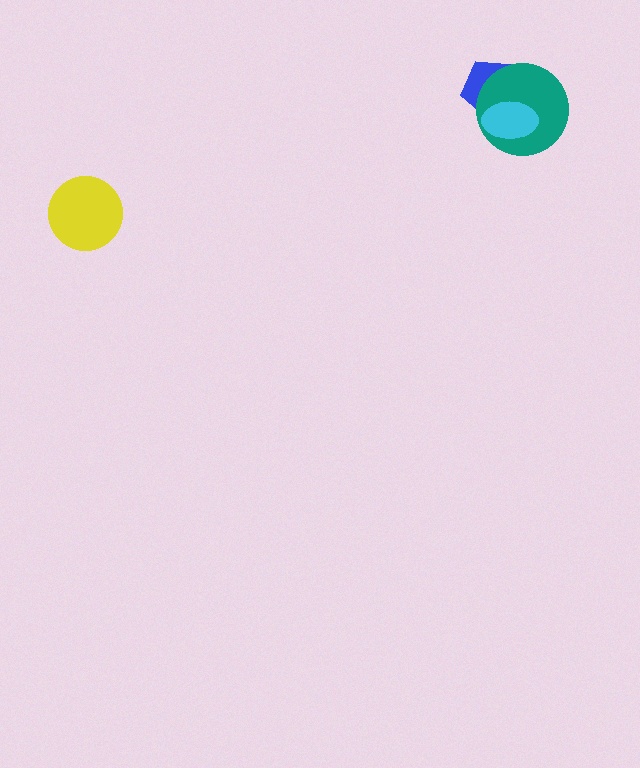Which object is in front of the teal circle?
The cyan ellipse is in front of the teal circle.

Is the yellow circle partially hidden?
No, no other shape covers it.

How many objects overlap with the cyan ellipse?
2 objects overlap with the cyan ellipse.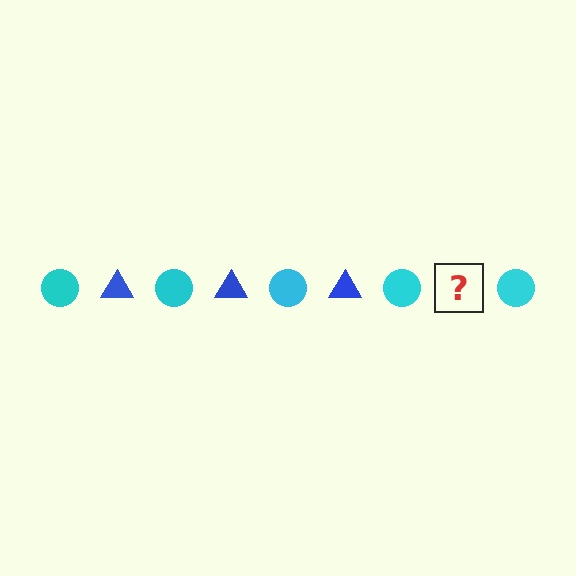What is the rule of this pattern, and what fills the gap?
The rule is that the pattern alternates between cyan circle and blue triangle. The gap should be filled with a blue triangle.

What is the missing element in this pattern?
The missing element is a blue triangle.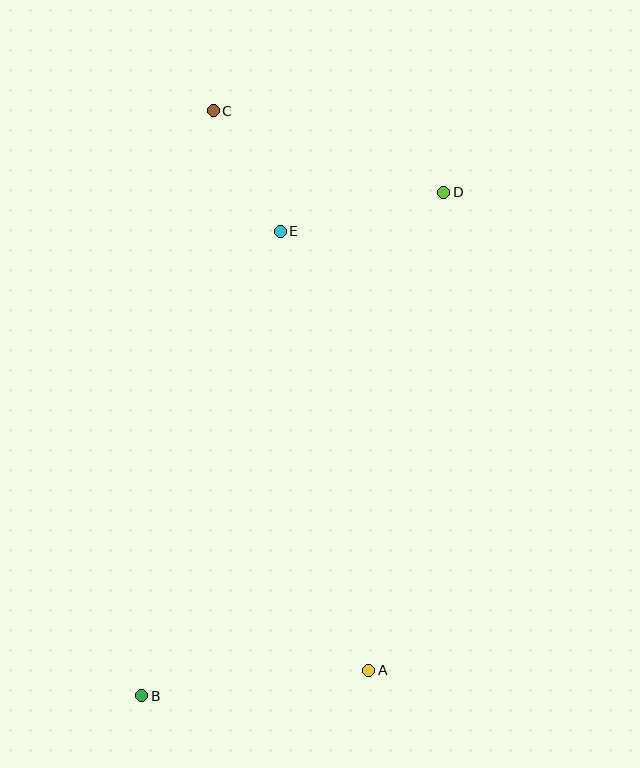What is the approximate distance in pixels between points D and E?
The distance between D and E is approximately 168 pixels.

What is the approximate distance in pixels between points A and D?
The distance between A and D is approximately 484 pixels.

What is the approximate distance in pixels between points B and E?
The distance between B and E is approximately 485 pixels.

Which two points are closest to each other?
Points C and E are closest to each other.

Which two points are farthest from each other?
Points B and C are farthest from each other.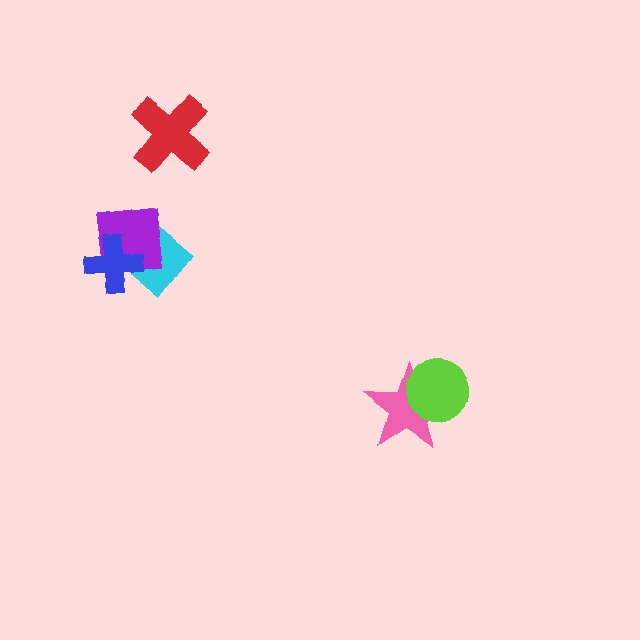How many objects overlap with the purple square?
2 objects overlap with the purple square.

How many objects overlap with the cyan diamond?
2 objects overlap with the cyan diamond.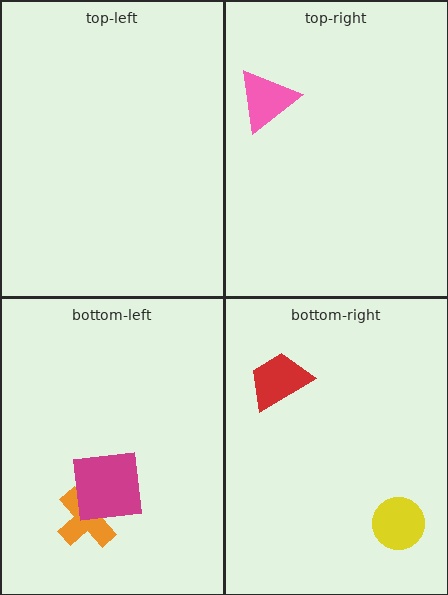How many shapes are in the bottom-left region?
2.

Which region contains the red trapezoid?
The bottom-right region.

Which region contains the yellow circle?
The bottom-right region.